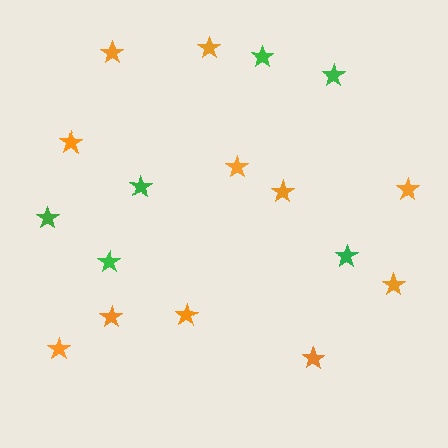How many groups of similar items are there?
There are 2 groups: one group of green stars (6) and one group of orange stars (11).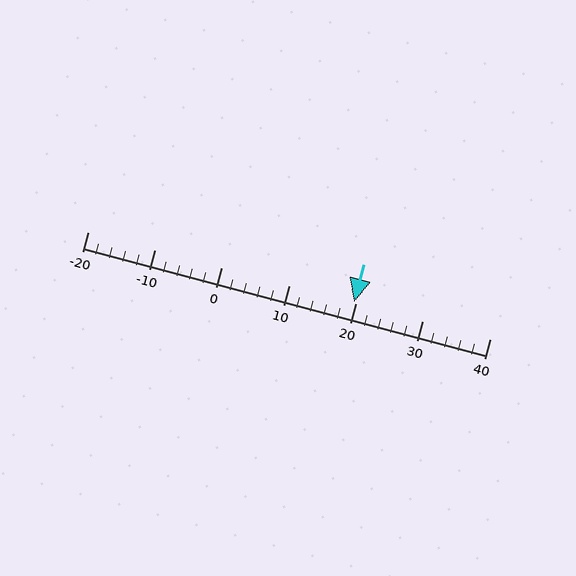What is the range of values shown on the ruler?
The ruler shows values from -20 to 40.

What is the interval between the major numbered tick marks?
The major tick marks are spaced 10 units apart.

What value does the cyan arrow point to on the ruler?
The cyan arrow points to approximately 20.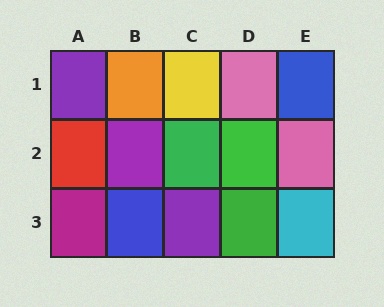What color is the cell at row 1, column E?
Blue.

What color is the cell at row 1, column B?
Orange.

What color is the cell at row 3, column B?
Blue.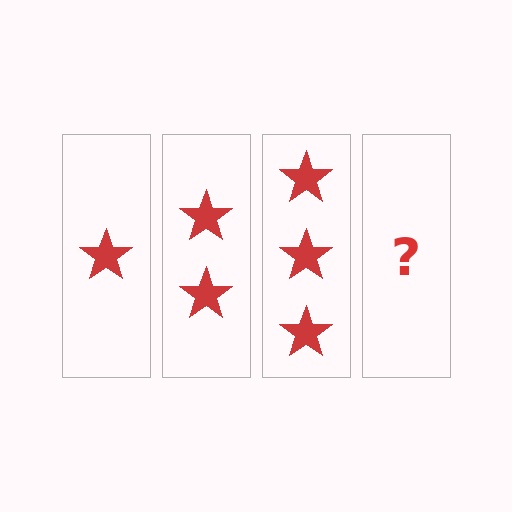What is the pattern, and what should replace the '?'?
The pattern is that each step adds one more star. The '?' should be 4 stars.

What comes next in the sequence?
The next element should be 4 stars.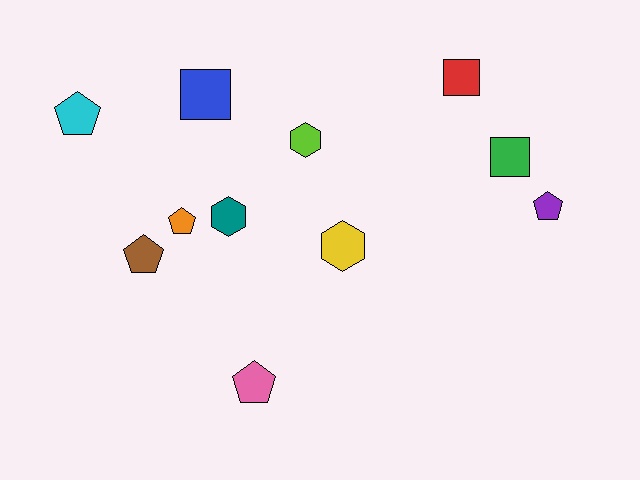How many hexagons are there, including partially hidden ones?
There are 3 hexagons.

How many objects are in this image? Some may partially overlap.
There are 11 objects.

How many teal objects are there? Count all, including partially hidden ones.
There is 1 teal object.